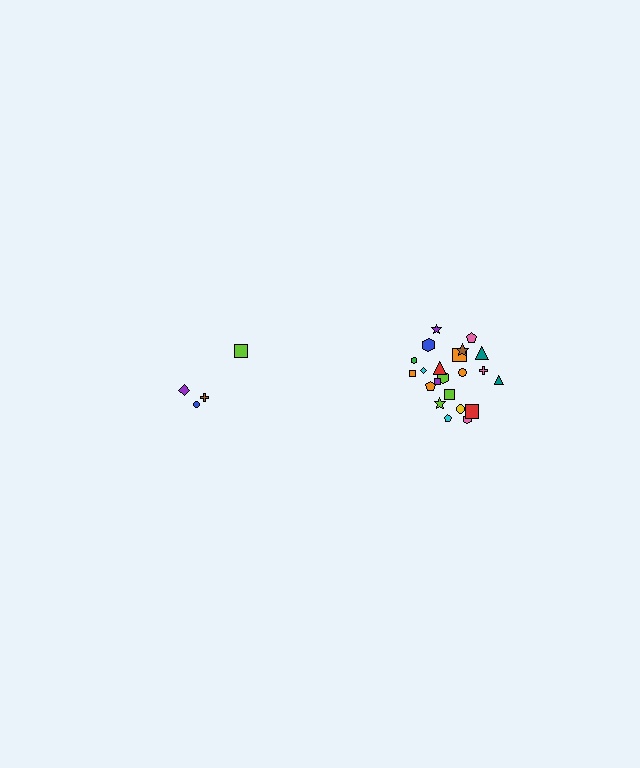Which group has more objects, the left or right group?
The right group.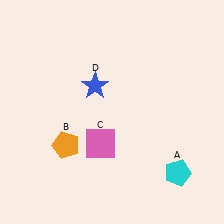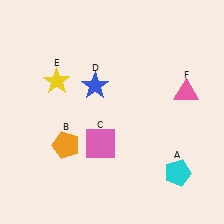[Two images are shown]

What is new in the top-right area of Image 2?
A pink triangle (F) was added in the top-right area of Image 2.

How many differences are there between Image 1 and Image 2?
There are 2 differences between the two images.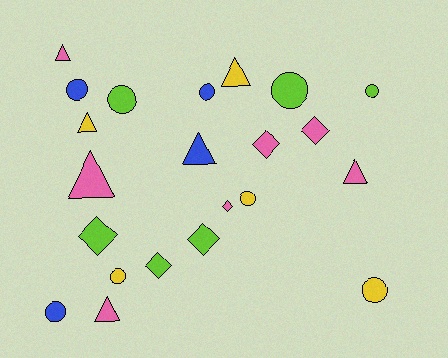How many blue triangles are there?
There is 1 blue triangle.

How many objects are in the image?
There are 22 objects.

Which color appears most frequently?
Pink, with 7 objects.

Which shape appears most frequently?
Circle, with 9 objects.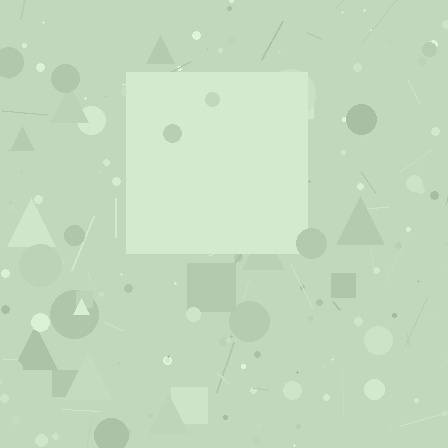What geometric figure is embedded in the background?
A square is embedded in the background.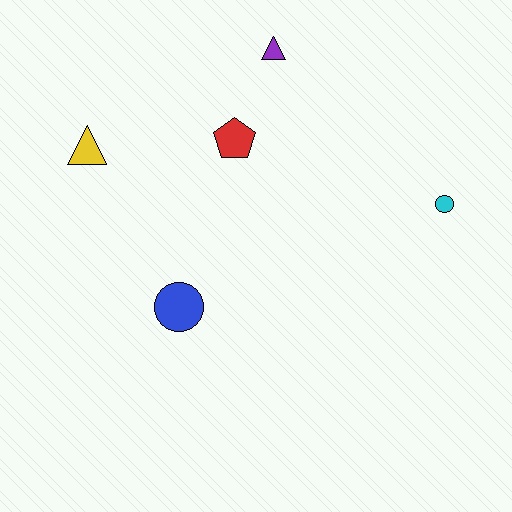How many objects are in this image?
There are 5 objects.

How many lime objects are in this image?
There are no lime objects.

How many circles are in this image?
There are 2 circles.